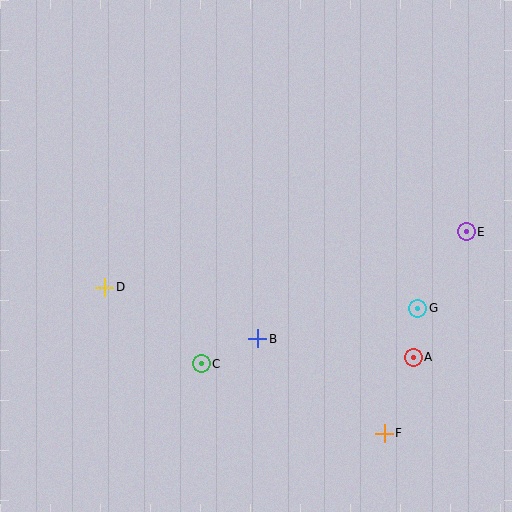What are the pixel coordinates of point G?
Point G is at (418, 308).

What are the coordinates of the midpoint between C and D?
The midpoint between C and D is at (153, 325).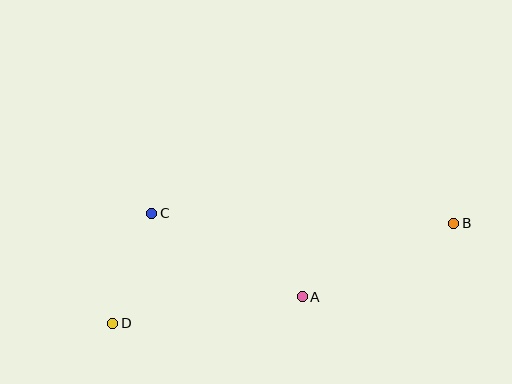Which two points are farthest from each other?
Points B and D are farthest from each other.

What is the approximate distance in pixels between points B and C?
The distance between B and C is approximately 302 pixels.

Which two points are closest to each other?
Points C and D are closest to each other.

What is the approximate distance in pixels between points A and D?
The distance between A and D is approximately 191 pixels.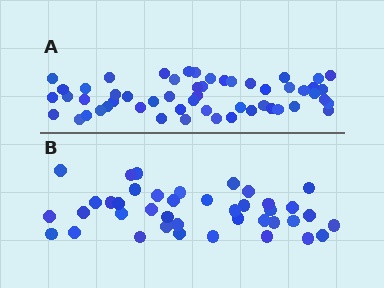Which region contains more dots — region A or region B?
Region A (the top region) has more dots.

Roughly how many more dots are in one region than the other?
Region A has approximately 15 more dots than region B.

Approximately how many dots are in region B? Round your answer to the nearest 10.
About 40 dots.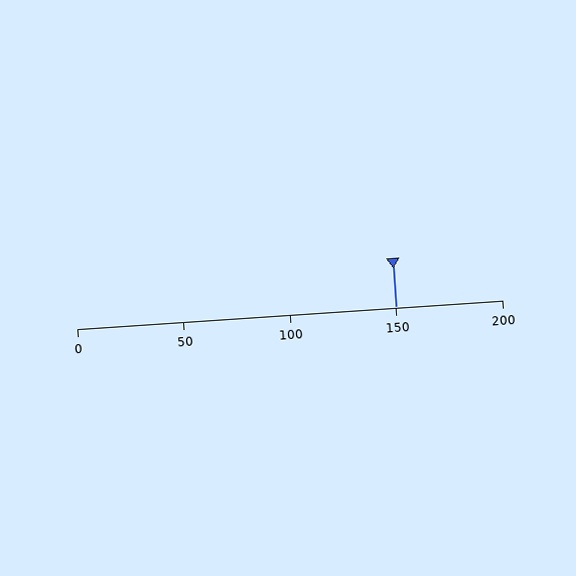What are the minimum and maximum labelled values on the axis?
The axis runs from 0 to 200.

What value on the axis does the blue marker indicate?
The marker indicates approximately 150.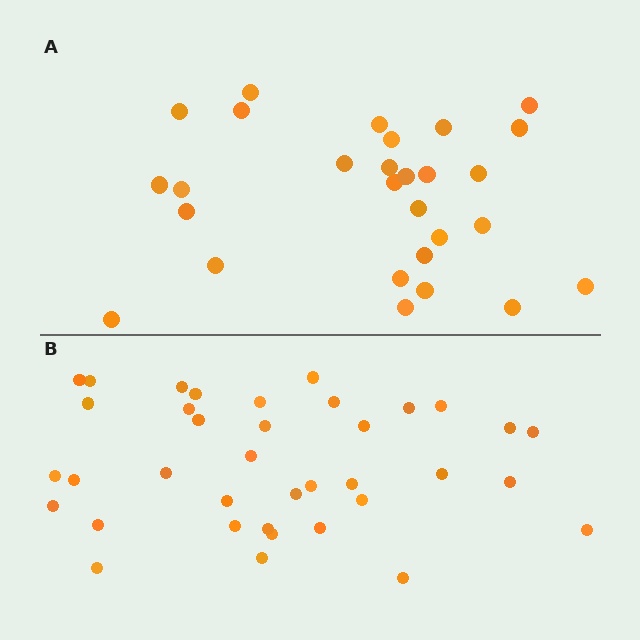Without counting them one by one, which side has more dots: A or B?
Region B (the bottom region) has more dots.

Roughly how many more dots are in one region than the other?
Region B has roughly 8 or so more dots than region A.